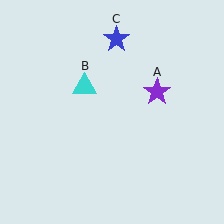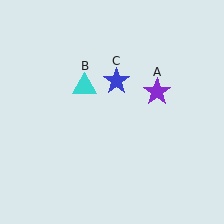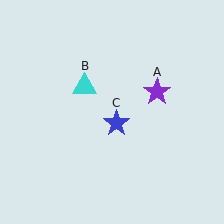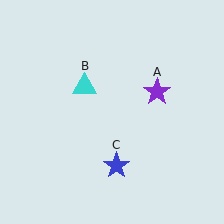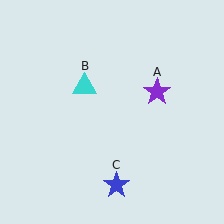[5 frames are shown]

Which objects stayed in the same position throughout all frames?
Purple star (object A) and cyan triangle (object B) remained stationary.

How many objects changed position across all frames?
1 object changed position: blue star (object C).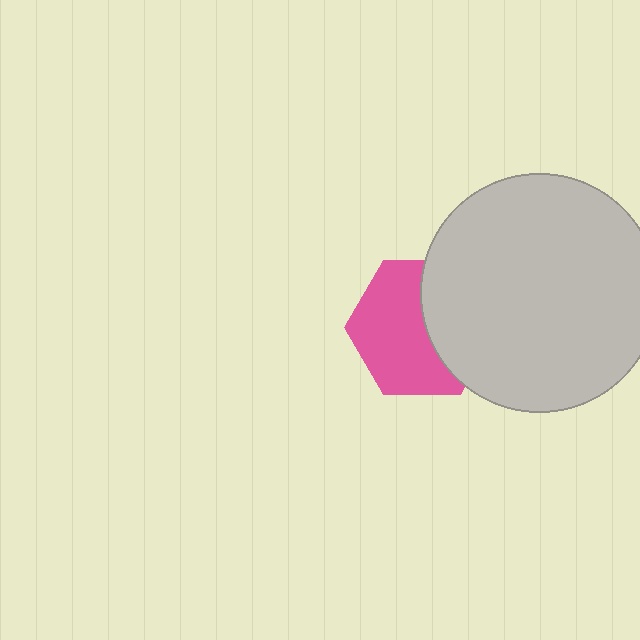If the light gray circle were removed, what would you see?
You would see the complete pink hexagon.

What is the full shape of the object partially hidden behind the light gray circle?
The partially hidden object is a pink hexagon.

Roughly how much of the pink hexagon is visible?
About half of it is visible (roughly 59%).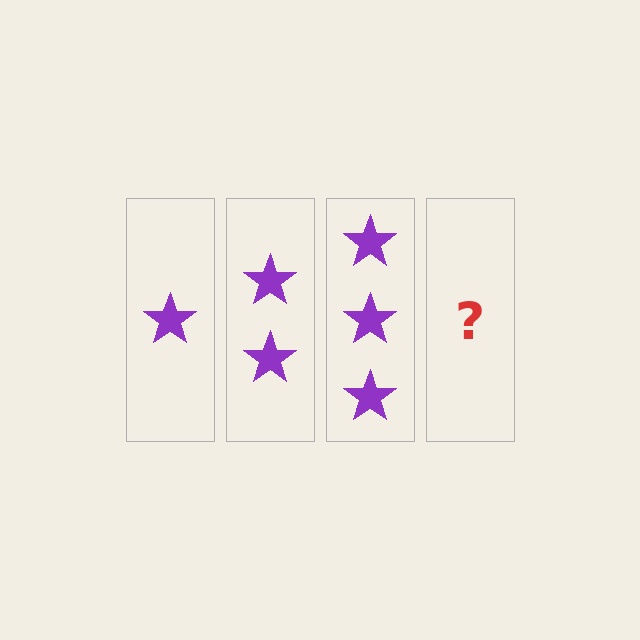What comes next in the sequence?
The next element should be 4 stars.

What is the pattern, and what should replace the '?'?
The pattern is that each step adds one more star. The '?' should be 4 stars.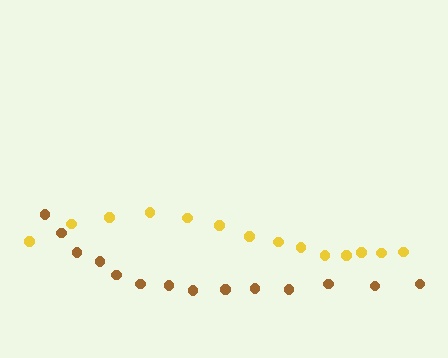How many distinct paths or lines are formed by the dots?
There are 2 distinct paths.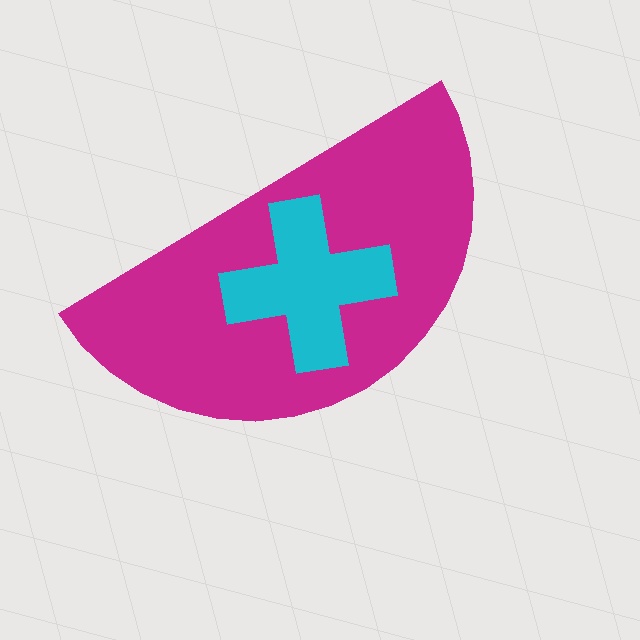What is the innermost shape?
The cyan cross.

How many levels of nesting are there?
2.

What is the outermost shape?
The magenta semicircle.